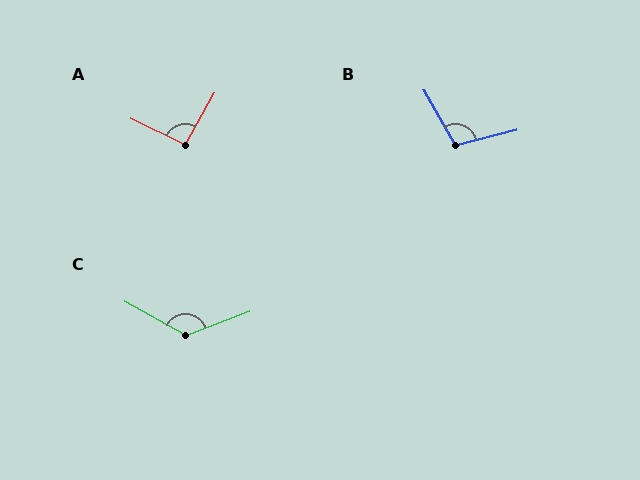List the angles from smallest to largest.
A (93°), B (106°), C (131°).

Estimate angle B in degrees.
Approximately 106 degrees.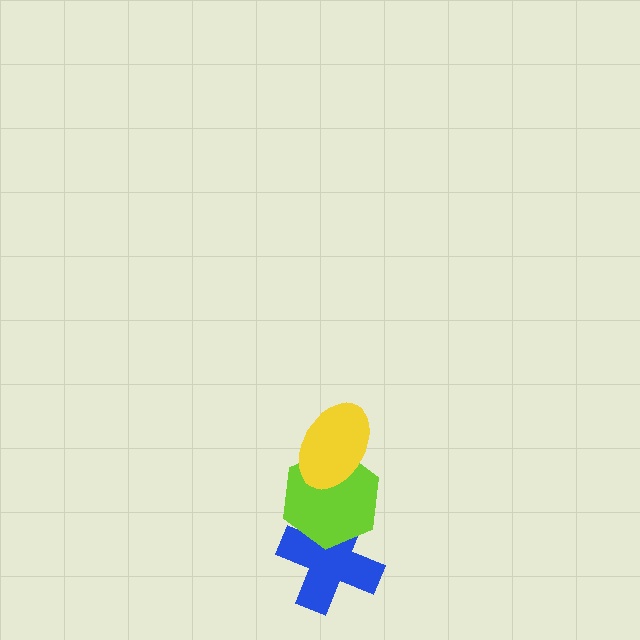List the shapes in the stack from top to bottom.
From top to bottom: the yellow ellipse, the lime hexagon, the blue cross.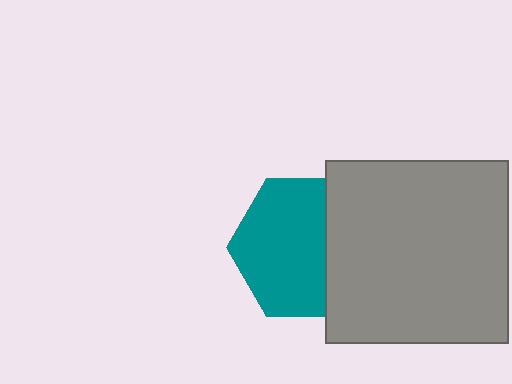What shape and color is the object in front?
The object in front is a gray square.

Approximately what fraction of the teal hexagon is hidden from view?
Roughly 34% of the teal hexagon is hidden behind the gray square.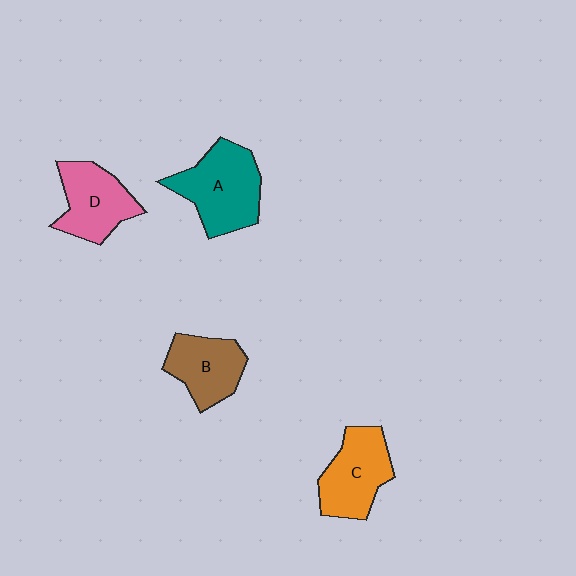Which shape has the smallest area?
Shape B (brown).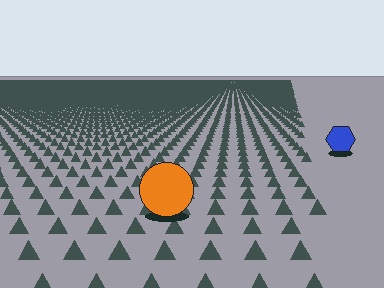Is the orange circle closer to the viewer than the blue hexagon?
Yes. The orange circle is closer — you can tell from the texture gradient: the ground texture is coarser near it.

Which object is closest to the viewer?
The orange circle is closest. The texture marks near it are larger and more spread out.